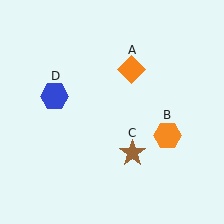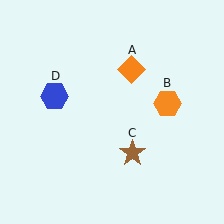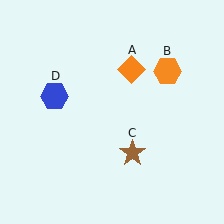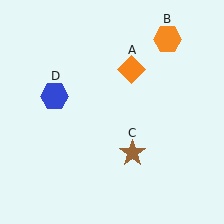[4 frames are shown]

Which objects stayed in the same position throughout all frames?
Orange diamond (object A) and brown star (object C) and blue hexagon (object D) remained stationary.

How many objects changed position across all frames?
1 object changed position: orange hexagon (object B).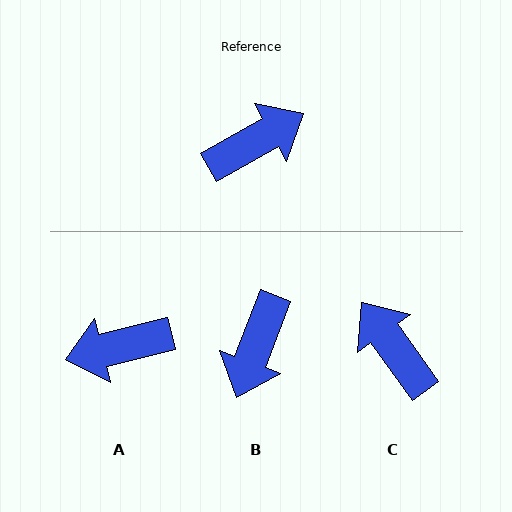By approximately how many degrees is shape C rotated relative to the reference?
Approximately 96 degrees counter-clockwise.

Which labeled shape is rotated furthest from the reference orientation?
A, about 165 degrees away.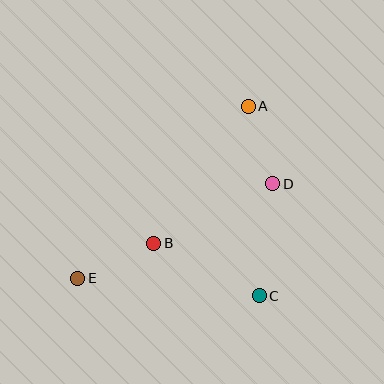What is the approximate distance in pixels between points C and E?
The distance between C and E is approximately 182 pixels.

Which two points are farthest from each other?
Points A and E are farthest from each other.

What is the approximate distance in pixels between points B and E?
The distance between B and E is approximately 84 pixels.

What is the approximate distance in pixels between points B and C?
The distance between B and C is approximately 118 pixels.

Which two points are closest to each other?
Points A and D are closest to each other.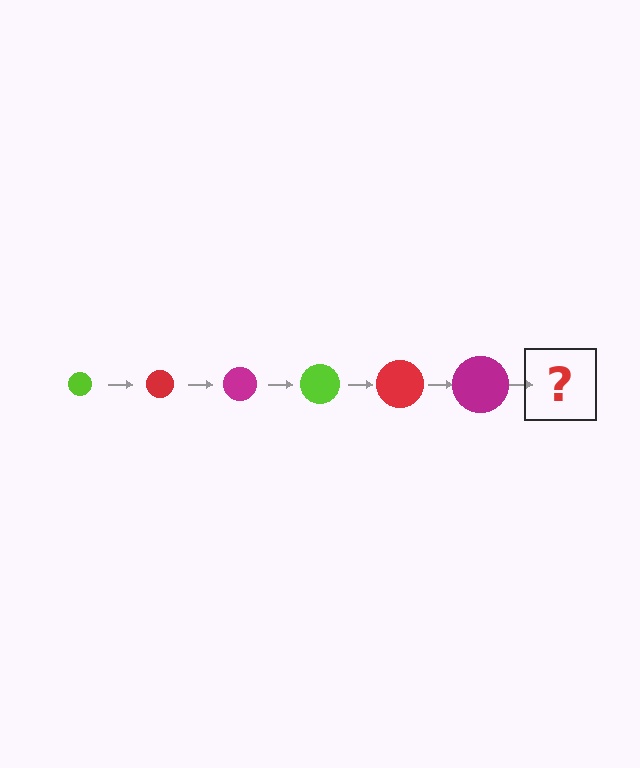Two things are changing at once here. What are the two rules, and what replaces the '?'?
The two rules are that the circle grows larger each step and the color cycles through lime, red, and magenta. The '?' should be a lime circle, larger than the previous one.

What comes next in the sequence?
The next element should be a lime circle, larger than the previous one.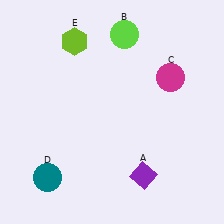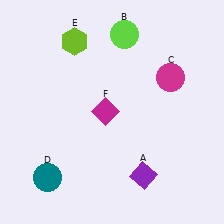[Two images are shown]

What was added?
A magenta diamond (F) was added in Image 2.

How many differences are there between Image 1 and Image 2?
There is 1 difference between the two images.